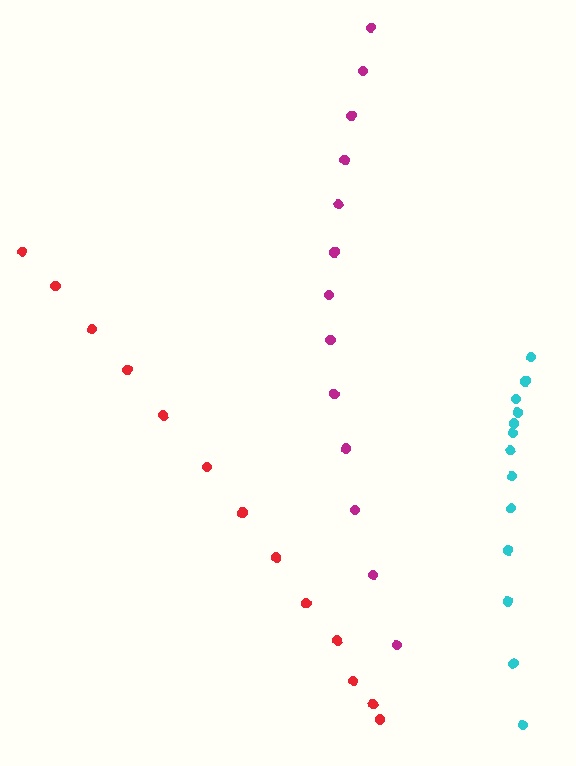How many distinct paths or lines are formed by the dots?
There are 3 distinct paths.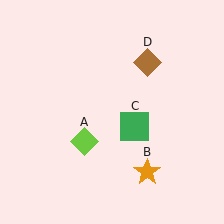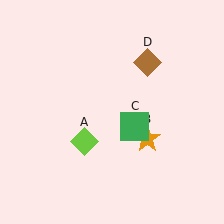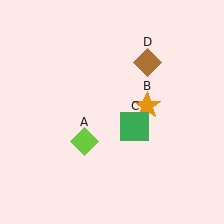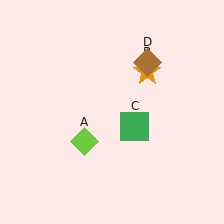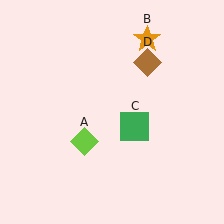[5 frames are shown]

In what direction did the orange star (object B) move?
The orange star (object B) moved up.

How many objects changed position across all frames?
1 object changed position: orange star (object B).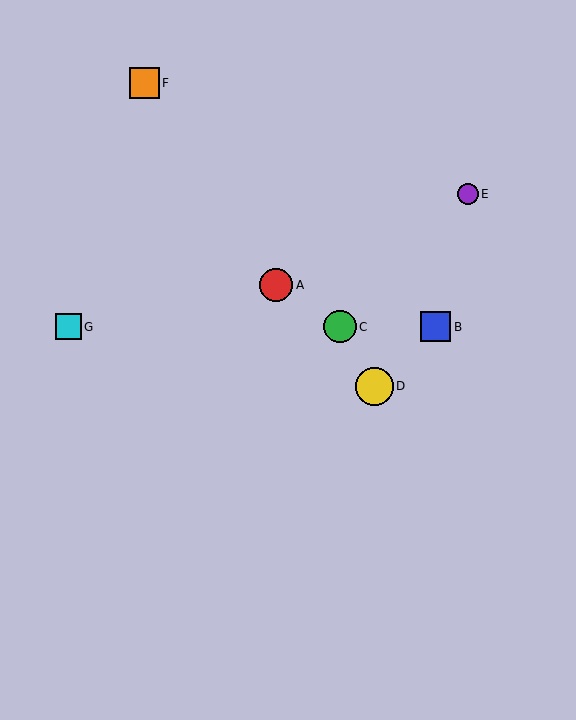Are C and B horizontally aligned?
Yes, both are at y≈327.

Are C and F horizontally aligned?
No, C is at y≈327 and F is at y≈83.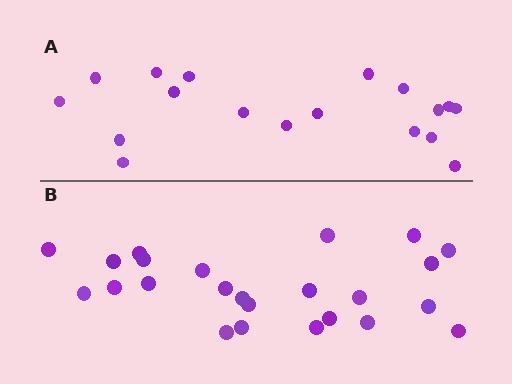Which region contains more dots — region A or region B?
Region B (the bottom region) has more dots.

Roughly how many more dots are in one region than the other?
Region B has about 6 more dots than region A.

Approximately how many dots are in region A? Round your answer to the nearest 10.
About 20 dots. (The exact count is 18, which rounds to 20.)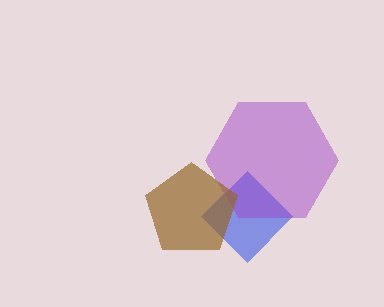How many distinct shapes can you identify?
There are 3 distinct shapes: a blue diamond, a purple hexagon, a brown pentagon.